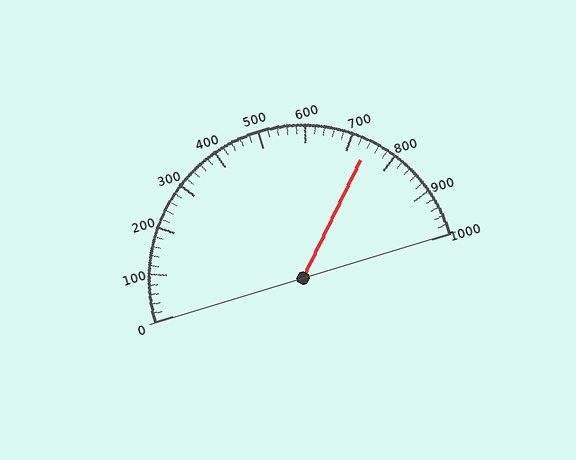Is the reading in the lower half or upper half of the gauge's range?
The reading is in the upper half of the range (0 to 1000).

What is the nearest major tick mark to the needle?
The nearest major tick mark is 700.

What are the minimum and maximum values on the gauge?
The gauge ranges from 0 to 1000.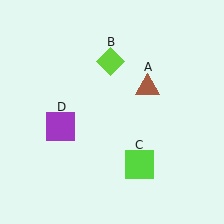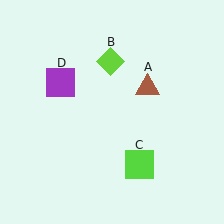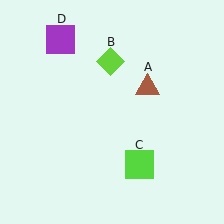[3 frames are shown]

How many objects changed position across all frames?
1 object changed position: purple square (object D).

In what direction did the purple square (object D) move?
The purple square (object D) moved up.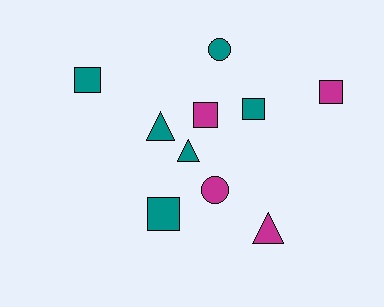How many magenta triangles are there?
There is 1 magenta triangle.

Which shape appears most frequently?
Square, with 5 objects.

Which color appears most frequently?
Teal, with 6 objects.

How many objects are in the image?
There are 10 objects.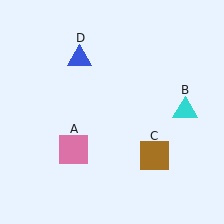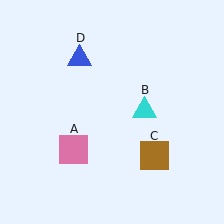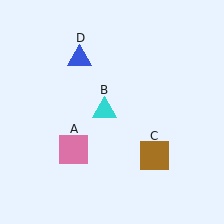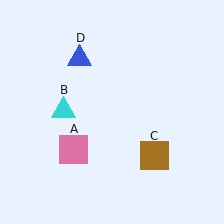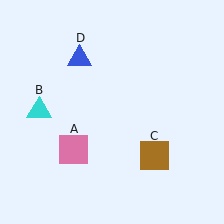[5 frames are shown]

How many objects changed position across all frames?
1 object changed position: cyan triangle (object B).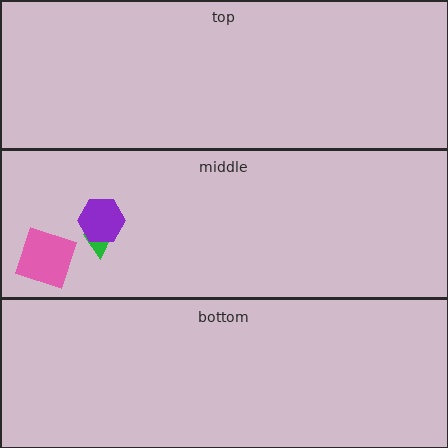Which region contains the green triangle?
The middle region.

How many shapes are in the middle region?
3.